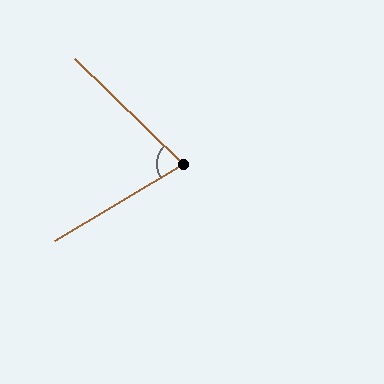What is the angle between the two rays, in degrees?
Approximately 75 degrees.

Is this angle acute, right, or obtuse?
It is acute.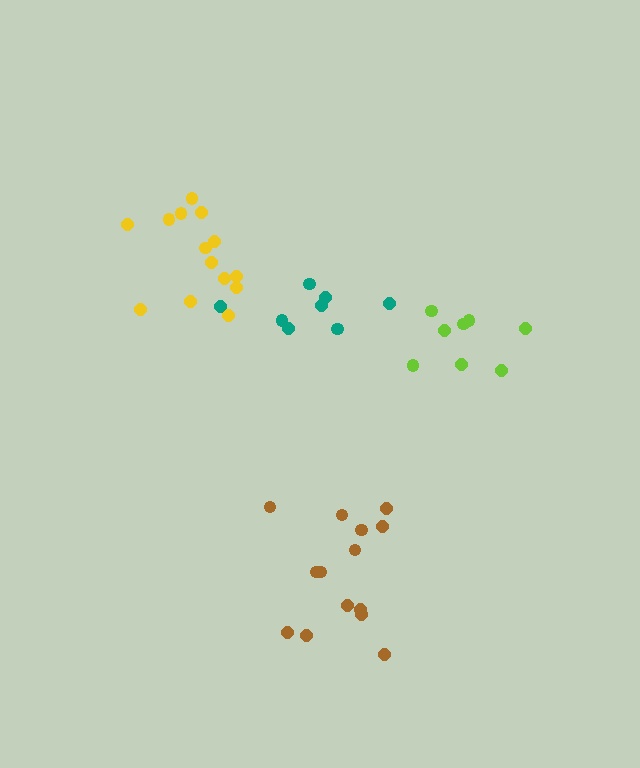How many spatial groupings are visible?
There are 4 spatial groupings.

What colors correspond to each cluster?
The clusters are colored: lime, brown, teal, yellow.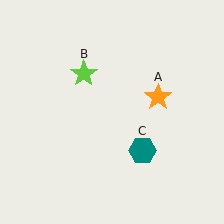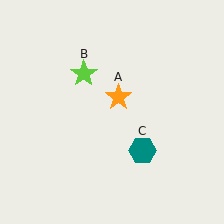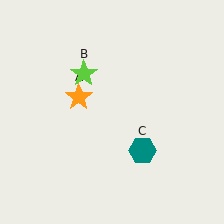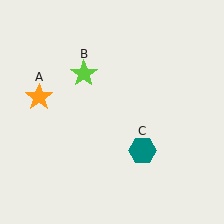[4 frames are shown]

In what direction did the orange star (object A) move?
The orange star (object A) moved left.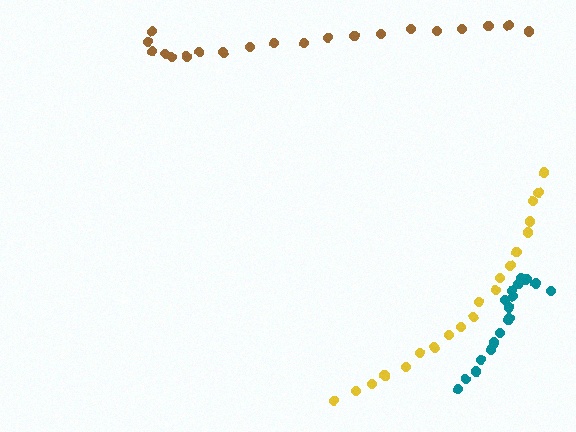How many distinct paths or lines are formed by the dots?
There are 3 distinct paths.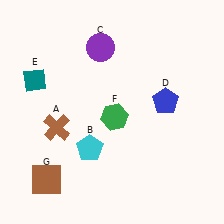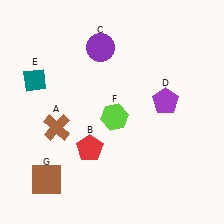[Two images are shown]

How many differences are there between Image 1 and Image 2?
There are 3 differences between the two images.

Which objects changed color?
B changed from cyan to red. D changed from blue to purple. F changed from green to lime.